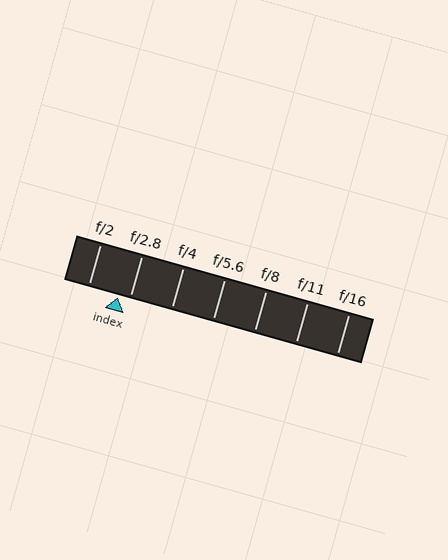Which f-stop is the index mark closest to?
The index mark is closest to f/2.8.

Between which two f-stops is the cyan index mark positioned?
The index mark is between f/2 and f/2.8.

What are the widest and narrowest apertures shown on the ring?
The widest aperture shown is f/2 and the narrowest is f/16.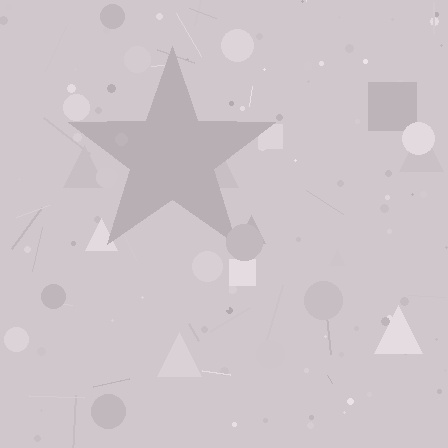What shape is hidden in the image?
A star is hidden in the image.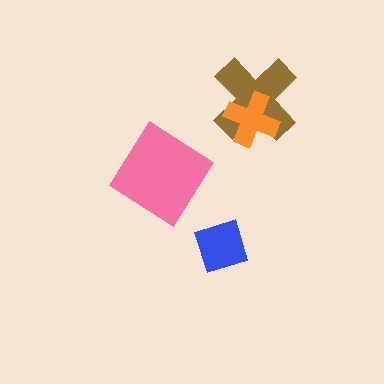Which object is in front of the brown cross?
The orange cross is in front of the brown cross.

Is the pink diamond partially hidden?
No, no other shape covers it.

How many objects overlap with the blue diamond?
0 objects overlap with the blue diamond.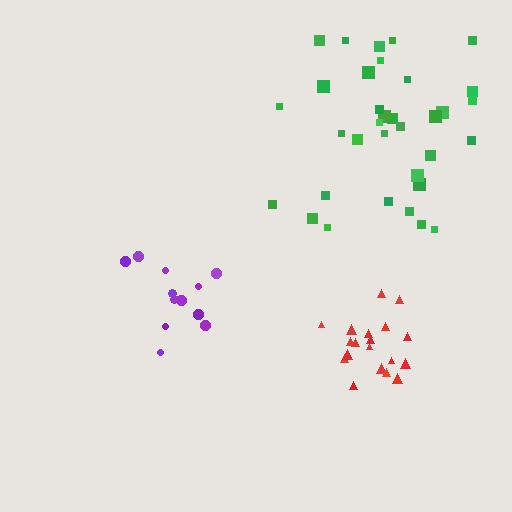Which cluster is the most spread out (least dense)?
Green.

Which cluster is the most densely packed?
Red.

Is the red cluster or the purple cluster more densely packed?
Red.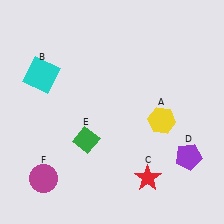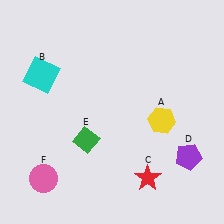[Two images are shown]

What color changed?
The circle (F) changed from magenta in Image 1 to pink in Image 2.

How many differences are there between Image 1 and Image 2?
There is 1 difference between the two images.